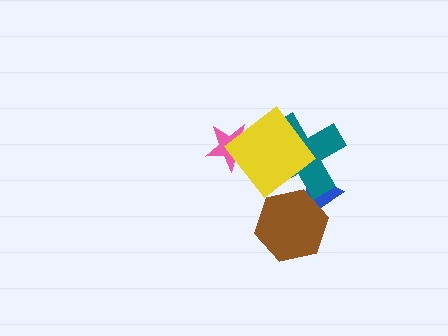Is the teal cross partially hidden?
Yes, it is partially covered by another shape.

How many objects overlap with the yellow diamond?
2 objects overlap with the yellow diamond.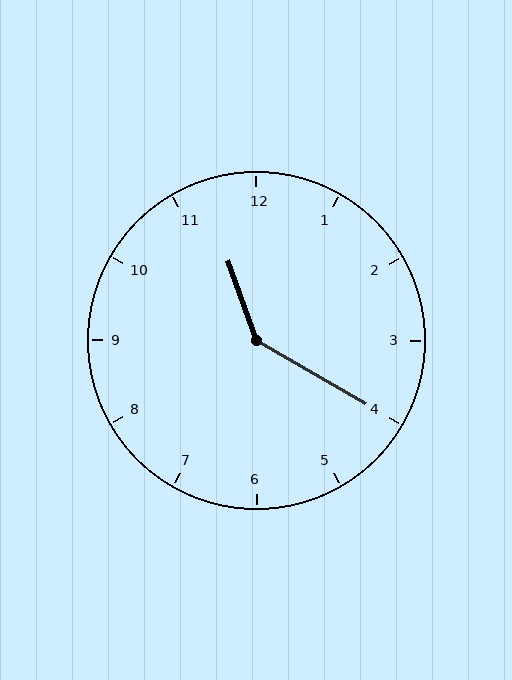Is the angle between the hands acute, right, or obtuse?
It is obtuse.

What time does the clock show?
11:20.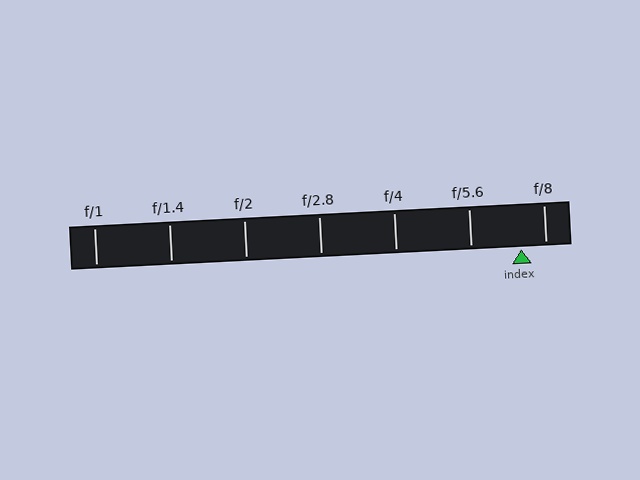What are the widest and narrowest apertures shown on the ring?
The widest aperture shown is f/1 and the narrowest is f/8.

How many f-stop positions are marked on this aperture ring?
There are 7 f-stop positions marked.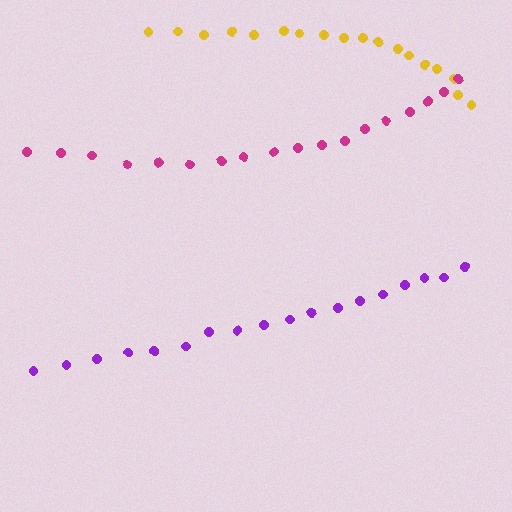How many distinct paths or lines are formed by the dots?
There are 3 distinct paths.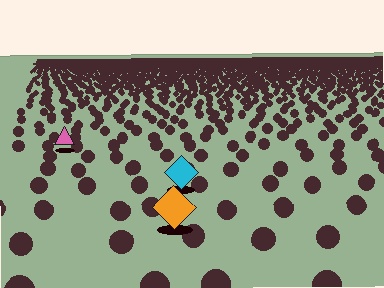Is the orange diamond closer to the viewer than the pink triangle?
Yes. The orange diamond is closer — you can tell from the texture gradient: the ground texture is coarser near it.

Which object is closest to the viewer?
The orange diamond is closest. The texture marks near it are larger and more spread out.